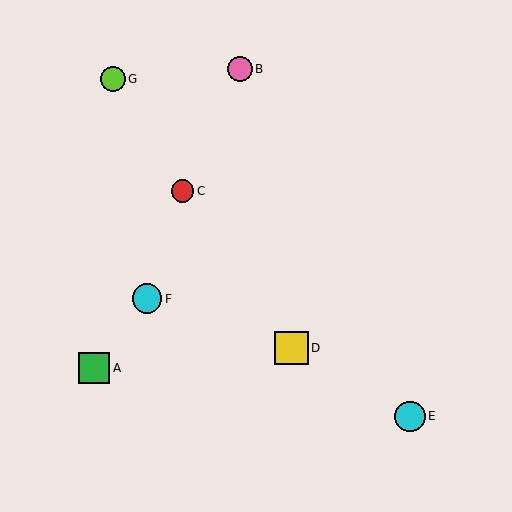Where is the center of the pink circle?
The center of the pink circle is at (240, 69).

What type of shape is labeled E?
Shape E is a cyan circle.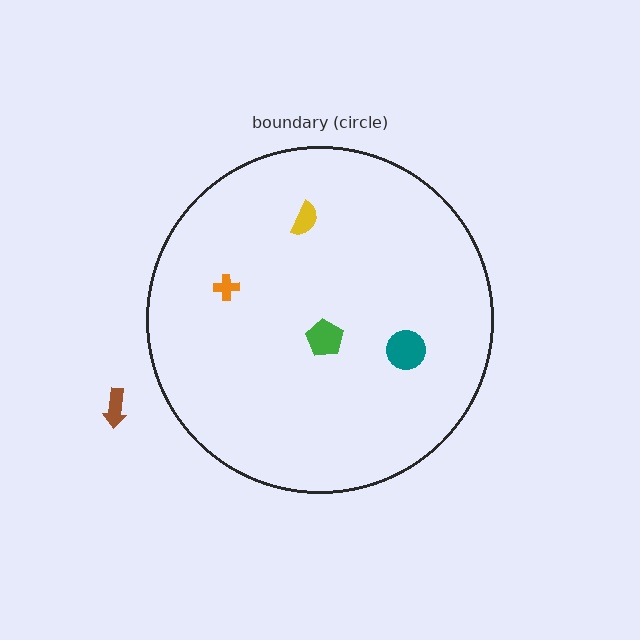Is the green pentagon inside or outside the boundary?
Inside.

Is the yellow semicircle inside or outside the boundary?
Inside.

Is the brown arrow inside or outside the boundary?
Outside.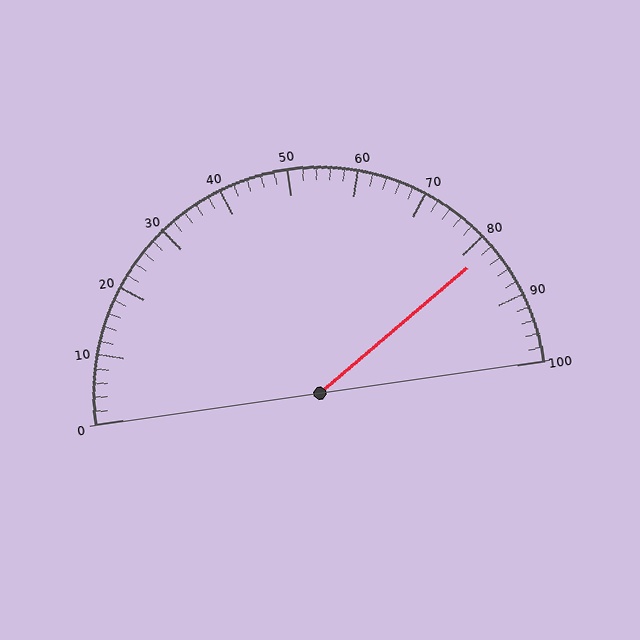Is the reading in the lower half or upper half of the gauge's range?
The reading is in the upper half of the range (0 to 100).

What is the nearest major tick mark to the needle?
The nearest major tick mark is 80.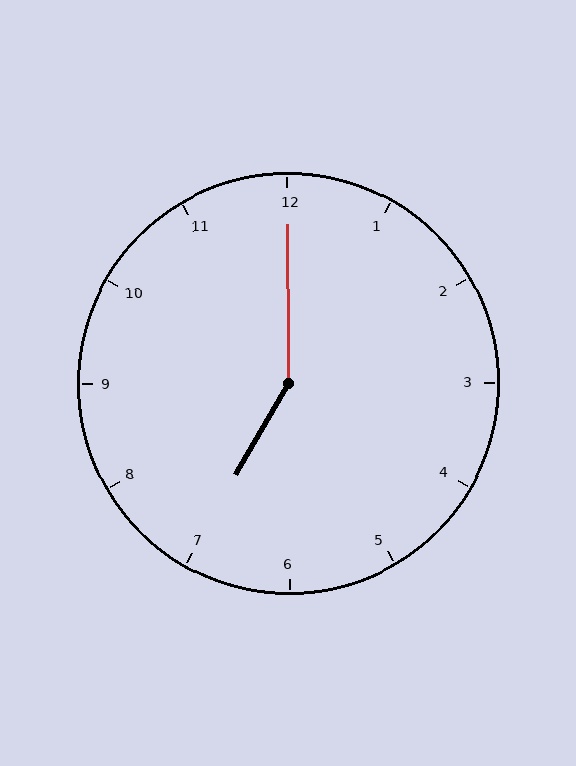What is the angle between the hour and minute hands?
Approximately 150 degrees.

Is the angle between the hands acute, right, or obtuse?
It is obtuse.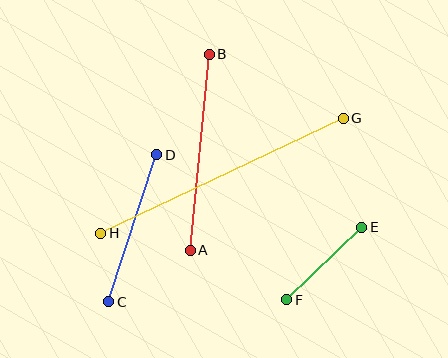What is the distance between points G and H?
The distance is approximately 268 pixels.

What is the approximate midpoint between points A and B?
The midpoint is at approximately (200, 152) pixels.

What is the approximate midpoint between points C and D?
The midpoint is at approximately (133, 228) pixels.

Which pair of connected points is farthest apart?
Points G and H are farthest apart.